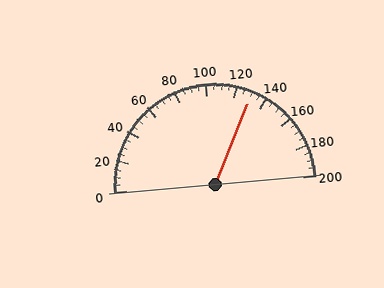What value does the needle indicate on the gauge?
The needle indicates approximately 130.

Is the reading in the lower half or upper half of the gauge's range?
The reading is in the upper half of the range (0 to 200).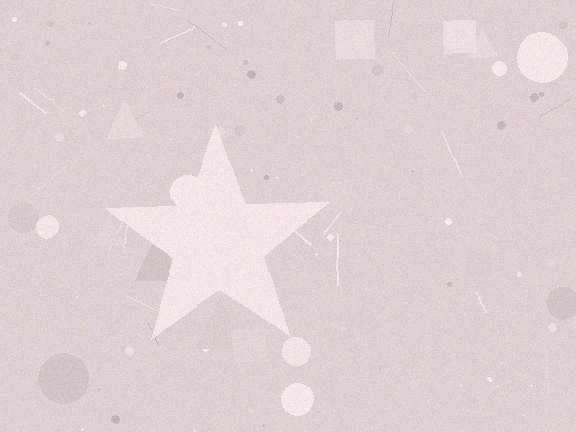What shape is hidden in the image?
A star is hidden in the image.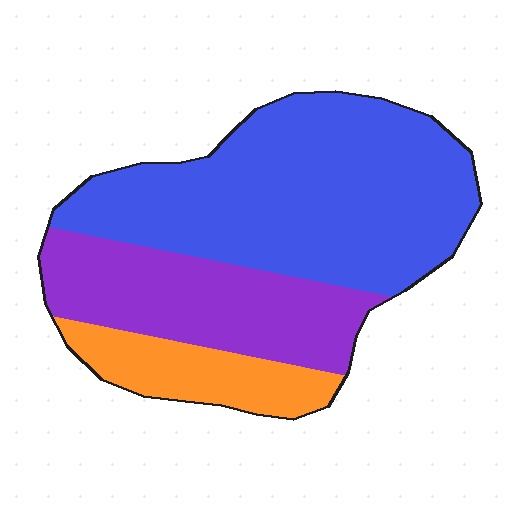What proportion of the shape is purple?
Purple covers about 30% of the shape.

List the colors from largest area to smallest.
From largest to smallest: blue, purple, orange.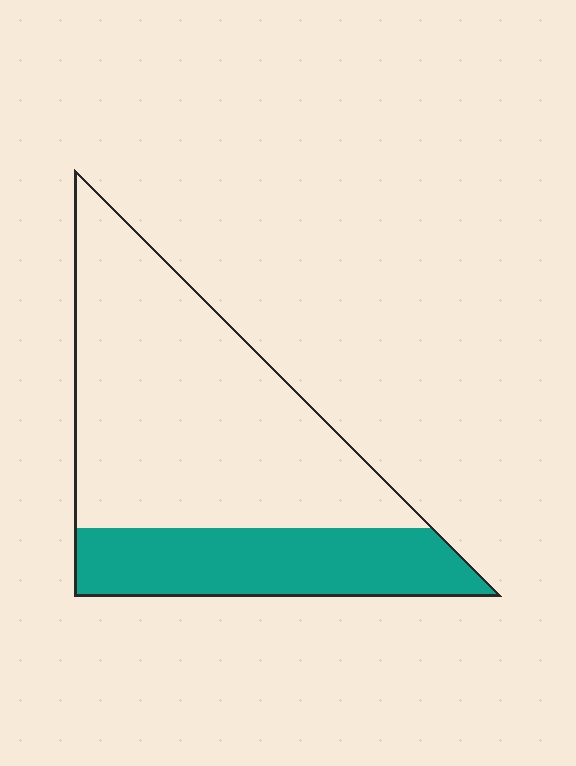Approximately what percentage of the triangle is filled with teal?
Approximately 30%.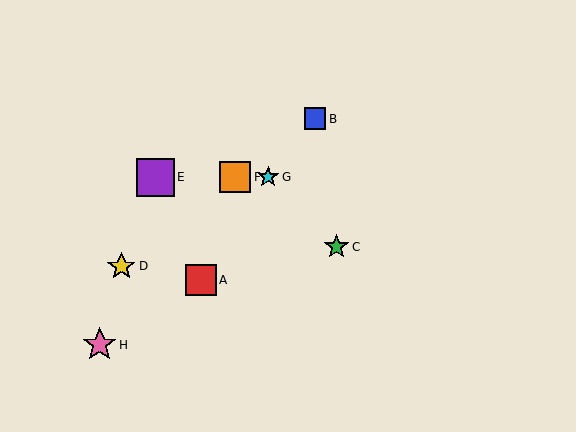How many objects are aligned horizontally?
3 objects (E, F, G) are aligned horizontally.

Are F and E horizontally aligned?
Yes, both are at y≈177.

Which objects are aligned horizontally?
Objects E, F, G are aligned horizontally.